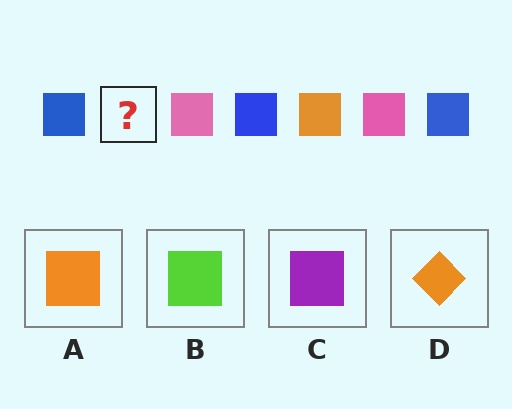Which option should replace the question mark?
Option A.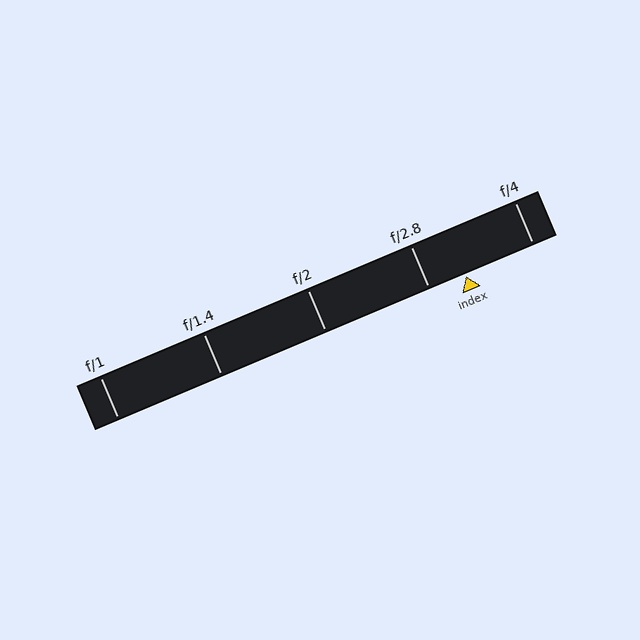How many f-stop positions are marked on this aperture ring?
There are 5 f-stop positions marked.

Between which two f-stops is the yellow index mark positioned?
The index mark is between f/2.8 and f/4.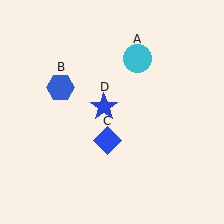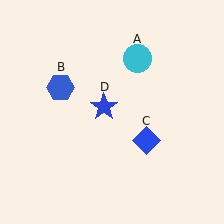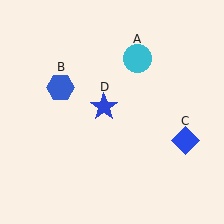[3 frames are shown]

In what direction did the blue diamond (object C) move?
The blue diamond (object C) moved right.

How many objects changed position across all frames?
1 object changed position: blue diamond (object C).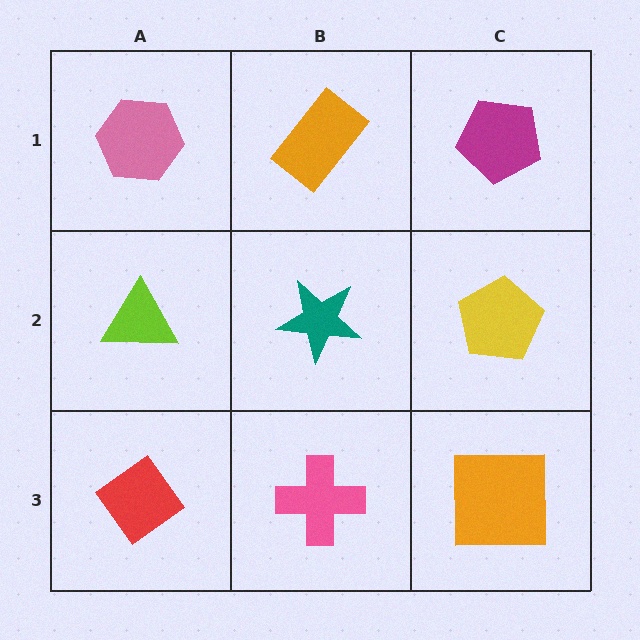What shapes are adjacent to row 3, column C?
A yellow pentagon (row 2, column C), a pink cross (row 3, column B).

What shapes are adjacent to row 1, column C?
A yellow pentagon (row 2, column C), an orange rectangle (row 1, column B).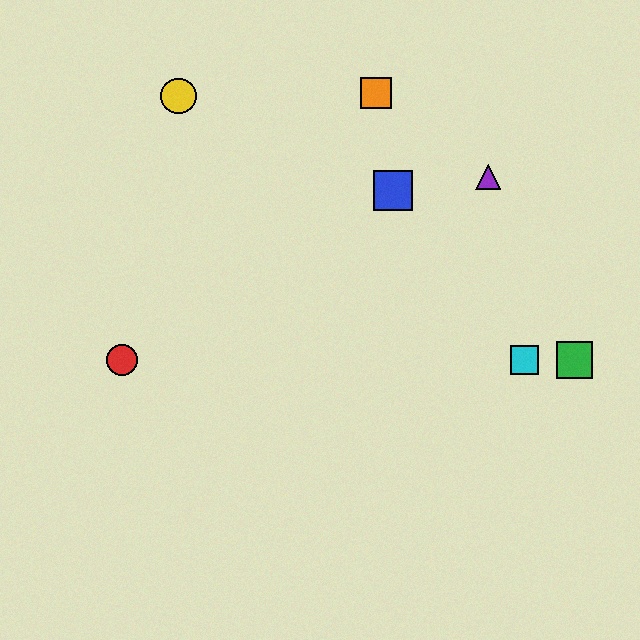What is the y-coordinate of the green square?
The green square is at y≈360.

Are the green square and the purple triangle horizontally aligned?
No, the green square is at y≈360 and the purple triangle is at y≈177.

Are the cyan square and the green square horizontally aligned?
Yes, both are at y≈360.